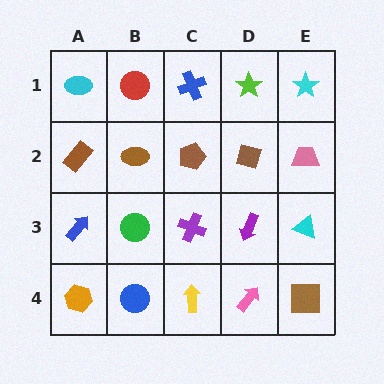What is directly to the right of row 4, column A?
A blue circle.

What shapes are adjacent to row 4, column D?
A purple arrow (row 3, column D), a yellow arrow (row 4, column C), a brown square (row 4, column E).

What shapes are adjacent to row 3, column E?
A pink trapezoid (row 2, column E), a brown square (row 4, column E), a purple arrow (row 3, column D).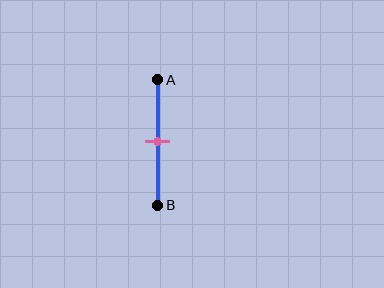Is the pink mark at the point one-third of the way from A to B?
No, the mark is at about 50% from A, not at the 33% one-third point.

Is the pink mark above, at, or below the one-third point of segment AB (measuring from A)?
The pink mark is below the one-third point of segment AB.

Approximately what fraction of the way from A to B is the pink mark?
The pink mark is approximately 50% of the way from A to B.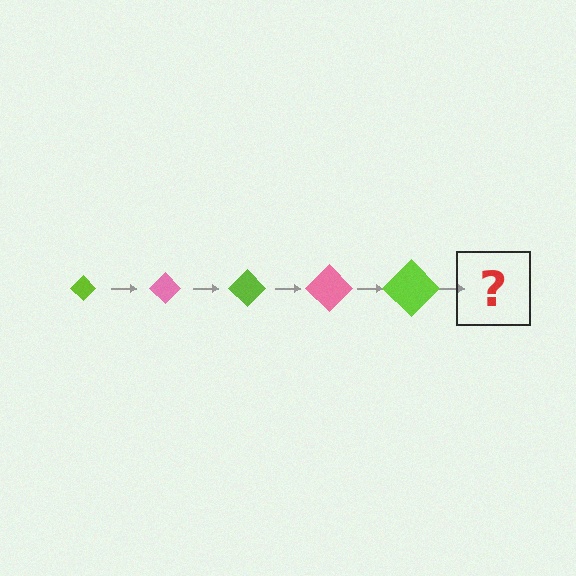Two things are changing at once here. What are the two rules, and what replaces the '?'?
The two rules are that the diamond grows larger each step and the color cycles through lime and pink. The '?' should be a pink diamond, larger than the previous one.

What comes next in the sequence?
The next element should be a pink diamond, larger than the previous one.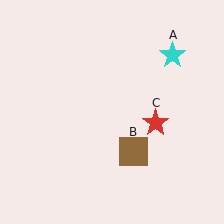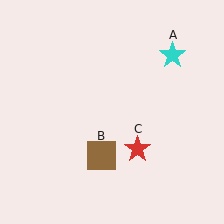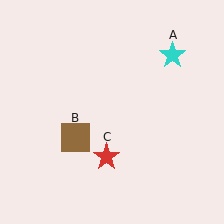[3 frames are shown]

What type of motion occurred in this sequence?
The brown square (object B), red star (object C) rotated clockwise around the center of the scene.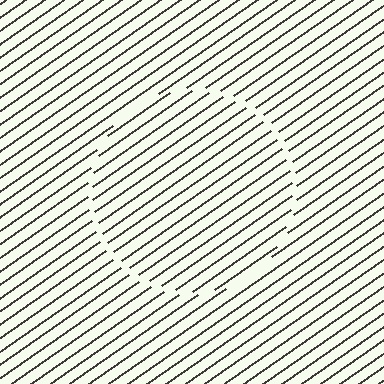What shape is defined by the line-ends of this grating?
An illusory circle. The interior of the shape contains the same grating, shifted by half a period — the contour is defined by the phase discontinuity where line-ends from the inner and outer gratings abut.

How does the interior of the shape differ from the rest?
The interior of the shape contains the same grating, shifted by half a period — the contour is defined by the phase discontinuity where line-ends from the inner and outer gratings abut.